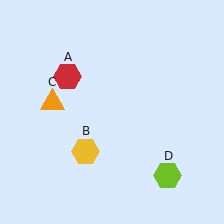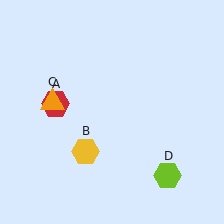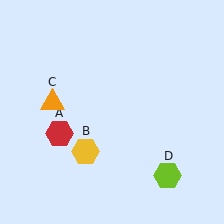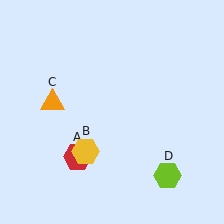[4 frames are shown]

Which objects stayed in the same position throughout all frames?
Yellow hexagon (object B) and orange triangle (object C) and lime hexagon (object D) remained stationary.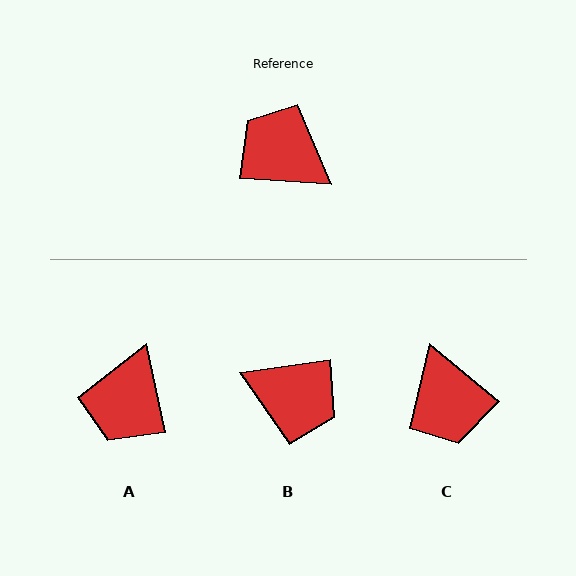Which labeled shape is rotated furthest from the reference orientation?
B, about 168 degrees away.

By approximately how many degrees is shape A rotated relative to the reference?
Approximately 106 degrees counter-clockwise.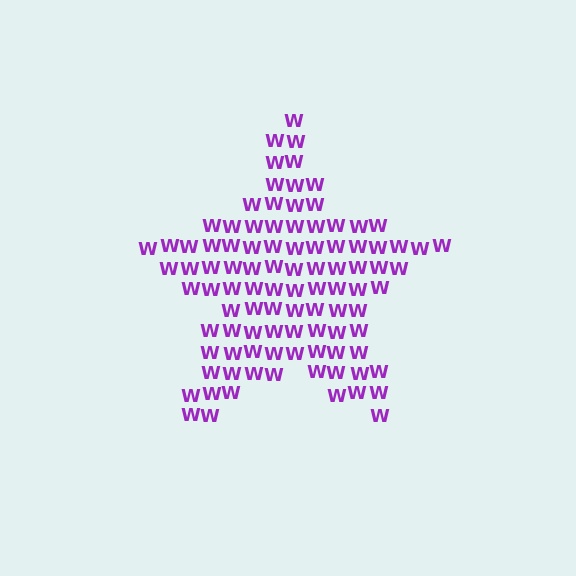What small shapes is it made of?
It is made of small letter W's.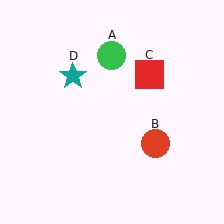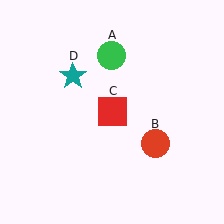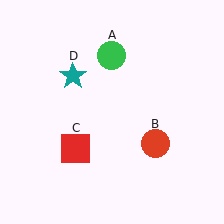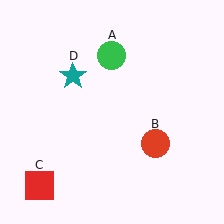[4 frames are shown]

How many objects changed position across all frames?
1 object changed position: red square (object C).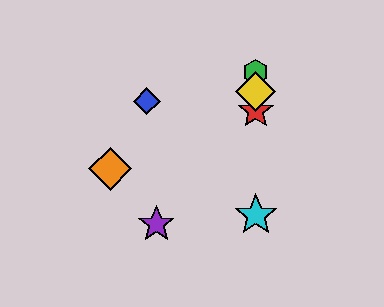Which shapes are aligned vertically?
The red star, the green hexagon, the yellow diamond, the cyan star are aligned vertically.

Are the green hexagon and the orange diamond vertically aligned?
No, the green hexagon is at x≈256 and the orange diamond is at x≈110.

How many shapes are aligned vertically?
4 shapes (the red star, the green hexagon, the yellow diamond, the cyan star) are aligned vertically.